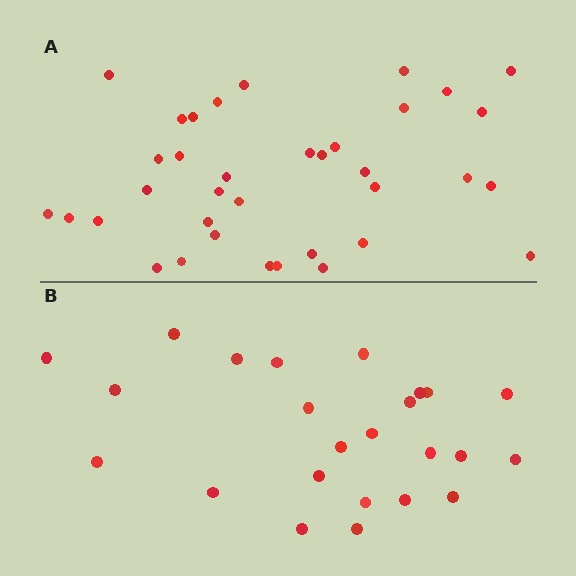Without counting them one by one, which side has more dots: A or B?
Region A (the top region) has more dots.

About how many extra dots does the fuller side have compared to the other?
Region A has roughly 12 or so more dots than region B.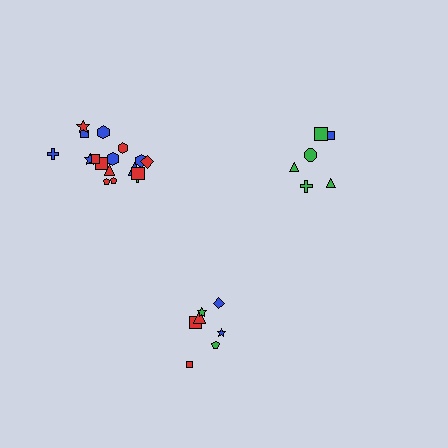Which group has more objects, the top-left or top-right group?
The top-left group.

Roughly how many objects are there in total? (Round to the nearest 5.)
Roughly 30 objects in total.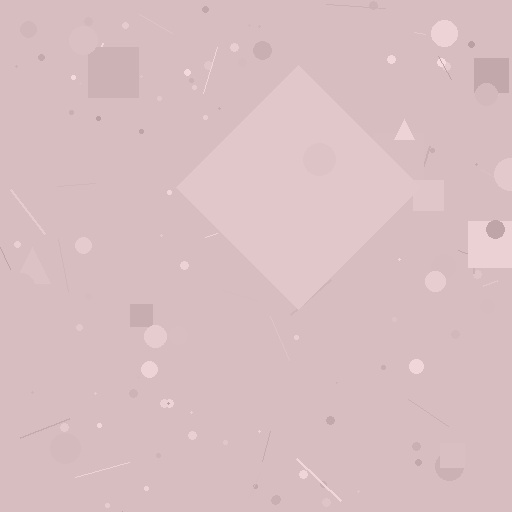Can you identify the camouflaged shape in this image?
The camouflaged shape is a diamond.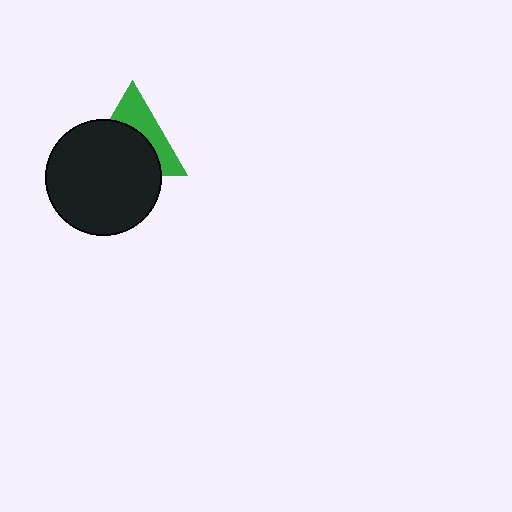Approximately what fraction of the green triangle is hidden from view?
Roughly 59% of the green triangle is hidden behind the black circle.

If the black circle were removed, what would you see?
You would see the complete green triangle.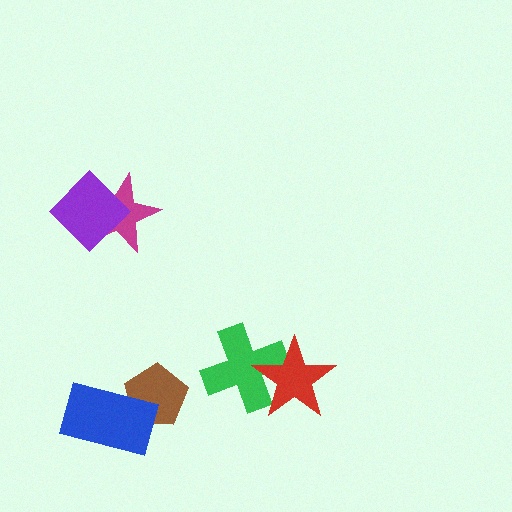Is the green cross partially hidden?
Yes, it is partially covered by another shape.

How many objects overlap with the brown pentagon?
1 object overlaps with the brown pentagon.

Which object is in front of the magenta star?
The purple diamond is in front of the magenta star.